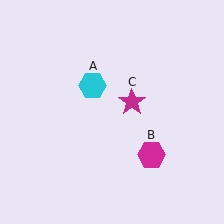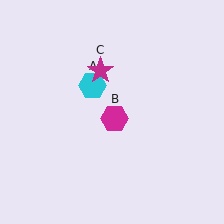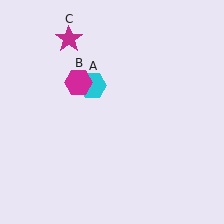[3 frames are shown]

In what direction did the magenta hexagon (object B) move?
The magenta hexagon (object B) moved up and to the left.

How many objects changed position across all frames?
2 objects changed position: magenta hexagon (object B), magenta star (object C).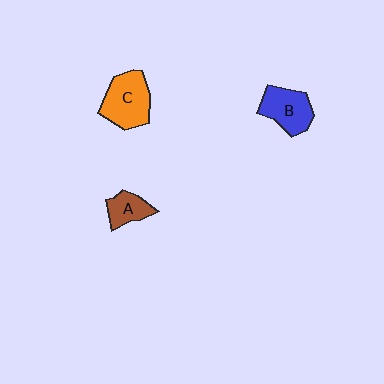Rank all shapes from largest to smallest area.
From largest to smallest: C (orange), B (blue), A (brown).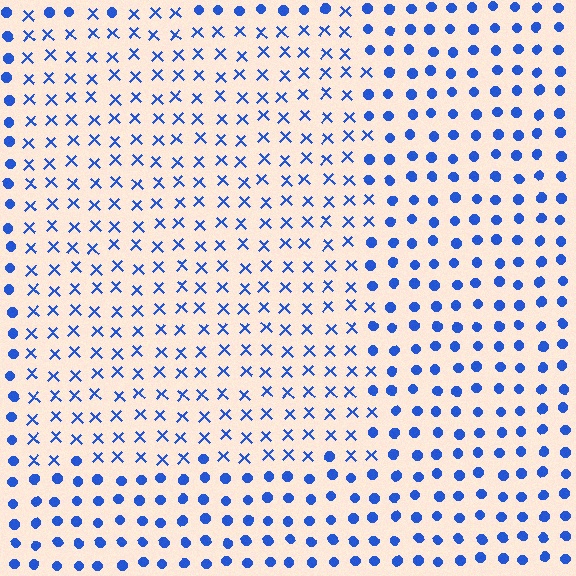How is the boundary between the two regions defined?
The boundary is defined by a change in element shape: X marks inside vs. circles outside. All elements share the same color and spacing.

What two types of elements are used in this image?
The image uses X marks inside the rectangle region and circles outside it.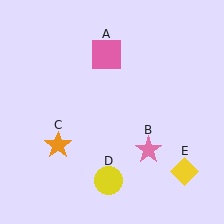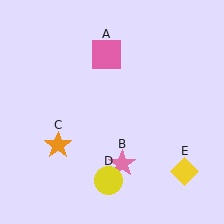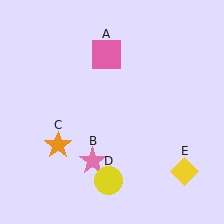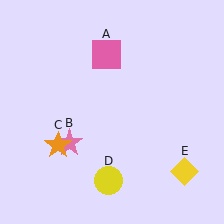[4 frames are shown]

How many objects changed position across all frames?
1 object changed position: pink star (object B).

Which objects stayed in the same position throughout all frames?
Pink square (object A) and orange star (object C) and yellow circle (object D) and yellow diamond (object E) remained stationary.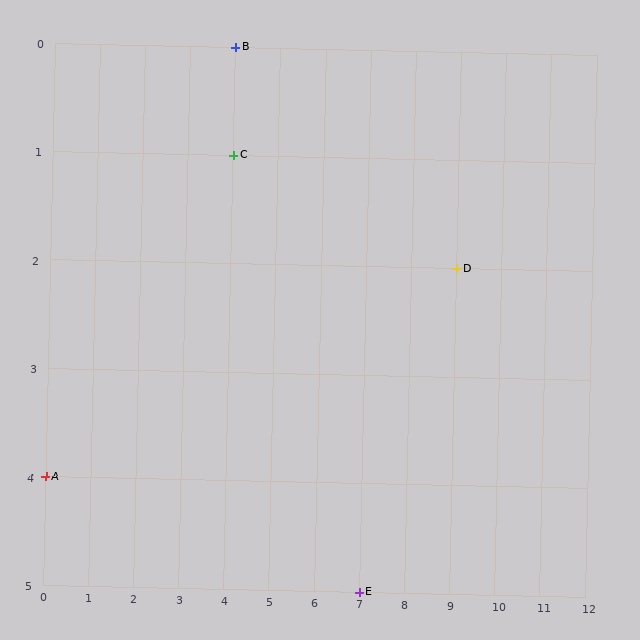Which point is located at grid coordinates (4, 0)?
Point B is at (4, 0).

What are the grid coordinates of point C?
Point C is at grid coordinates (4, 1).